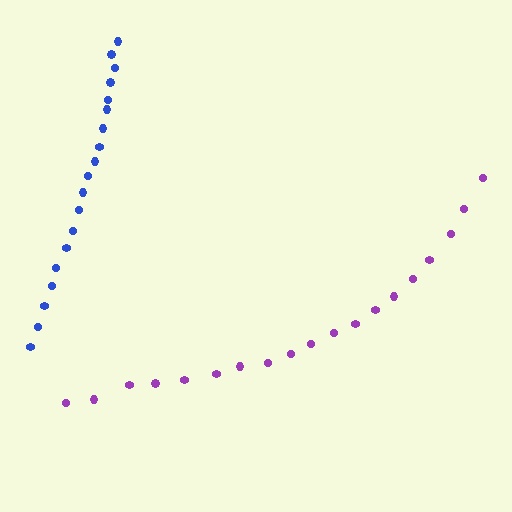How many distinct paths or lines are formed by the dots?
There are 2 distinct paths.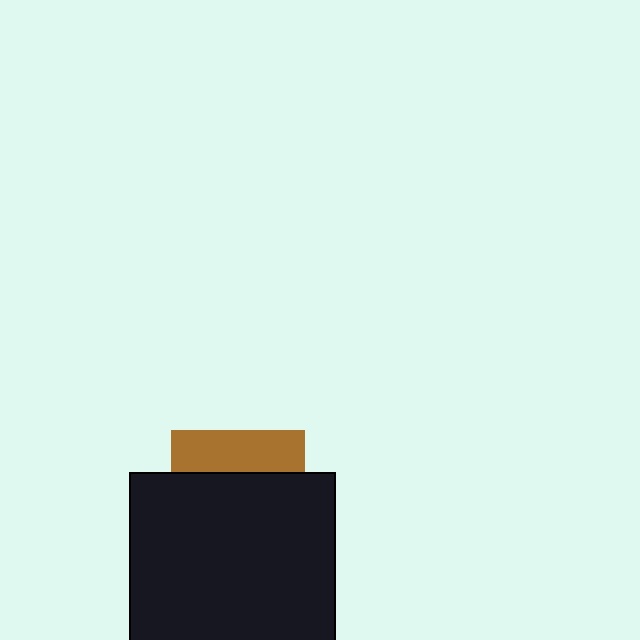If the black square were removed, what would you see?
You would see the complete brown square.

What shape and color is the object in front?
The object in front is a black square.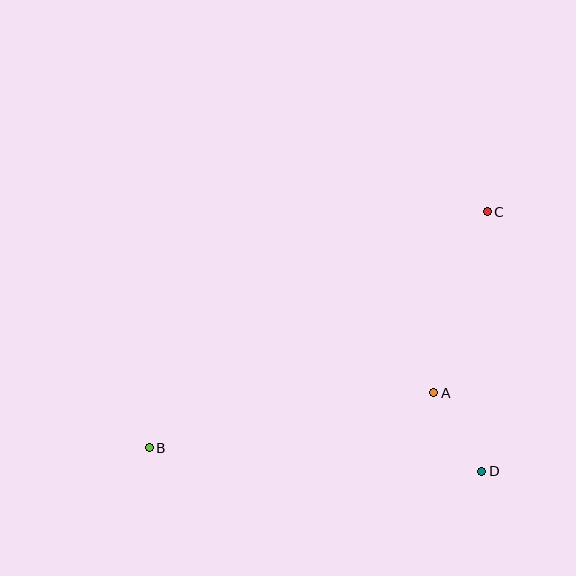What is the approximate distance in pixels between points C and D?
The distance between C and D is approximately 259 pixels.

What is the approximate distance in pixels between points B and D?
The distance between B and D is approximately 333 pixels.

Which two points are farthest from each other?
Points B and C are farthest from each other.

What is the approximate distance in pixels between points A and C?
The distance between A and C is approximately 189 pixels.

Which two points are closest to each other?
Points A and D are closest to each other.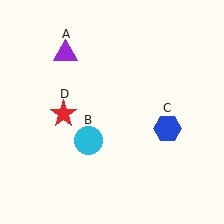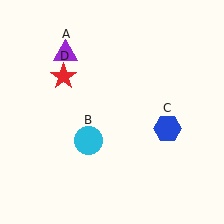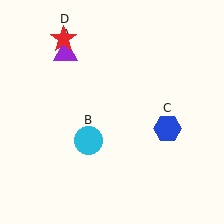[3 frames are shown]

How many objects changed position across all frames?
1 object changed position: red star (object D).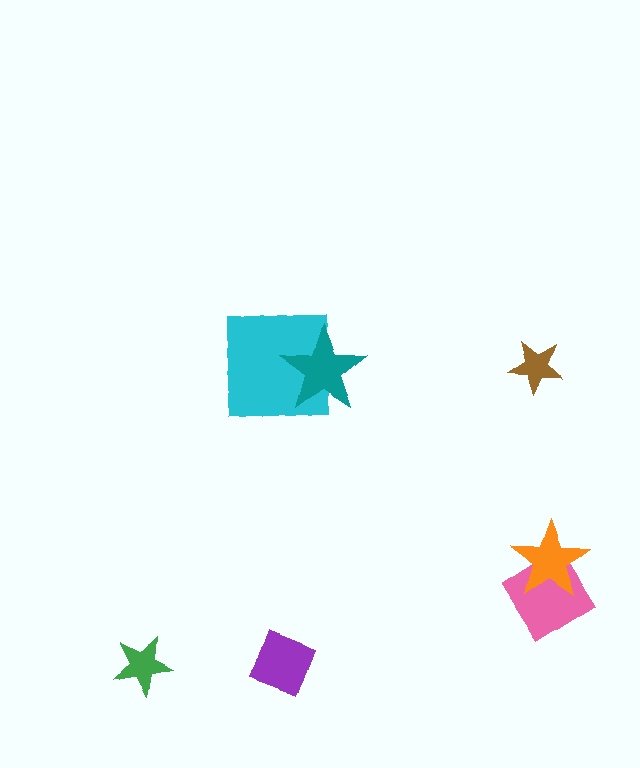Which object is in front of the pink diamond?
The orange star is in front of the pink diamond.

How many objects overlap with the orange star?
1 object overlaps with the orange star.